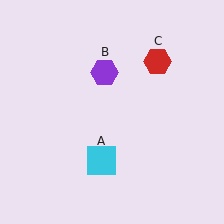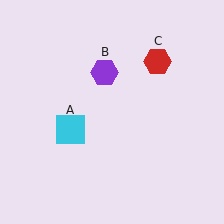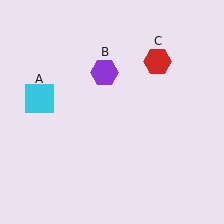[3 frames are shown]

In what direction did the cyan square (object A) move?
The cyan square (object A) moved up and to the left.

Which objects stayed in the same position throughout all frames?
Purple hexagon (object B) and red hexagon (object C) remained stationary.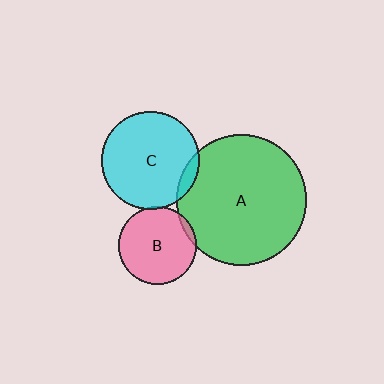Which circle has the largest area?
Circle A (green).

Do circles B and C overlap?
Yes.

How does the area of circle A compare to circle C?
Approximately 1.8 times.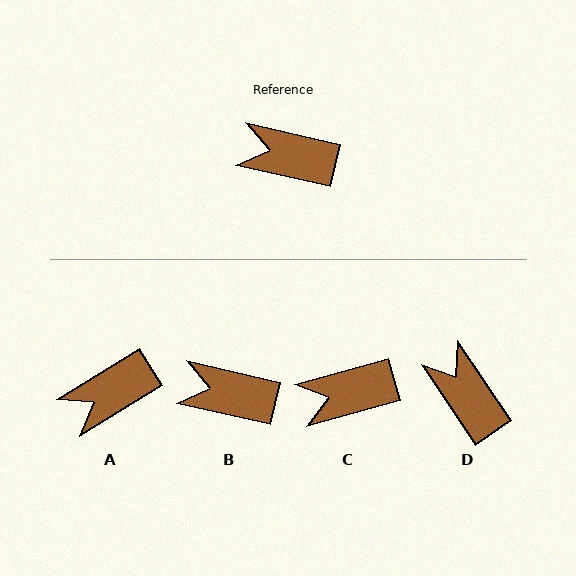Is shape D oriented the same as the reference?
No, it is off by about 43 degrees.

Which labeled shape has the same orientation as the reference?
B.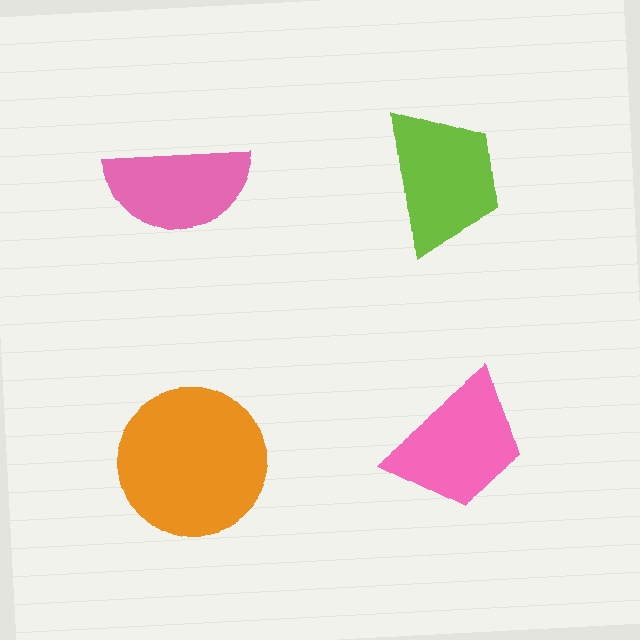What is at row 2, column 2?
A pink trapezoid.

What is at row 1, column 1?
A pink semicircle.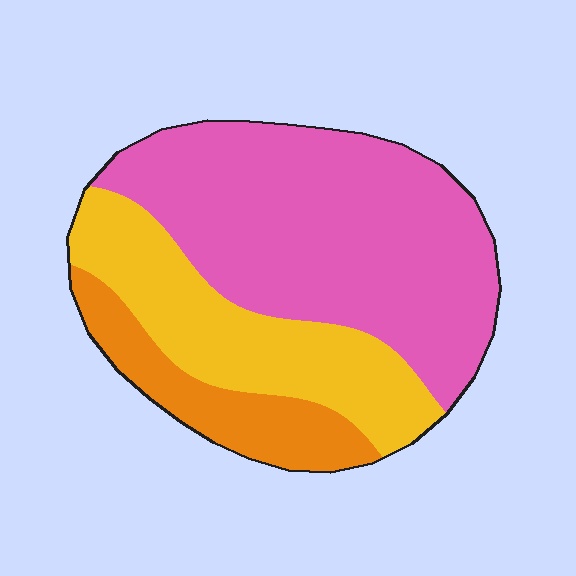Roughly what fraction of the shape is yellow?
Yellow takes up between a sixth and a third of the shape.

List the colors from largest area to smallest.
From largest to smallest: pink, yellow, orange.